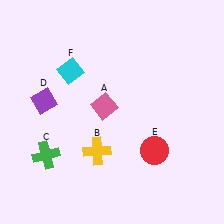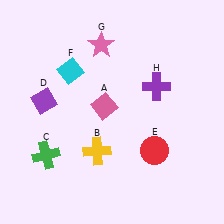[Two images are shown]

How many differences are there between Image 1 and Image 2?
There are 2 differences between the two images.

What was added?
A pink star (G), a purple cross (H) were added in Image 2.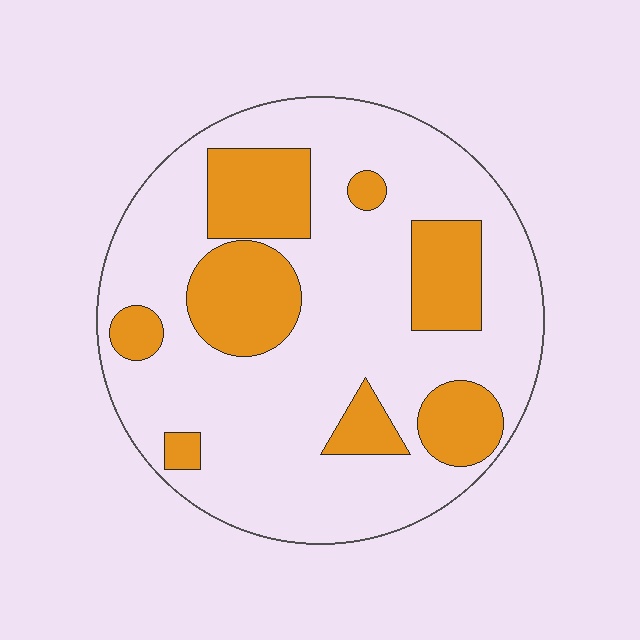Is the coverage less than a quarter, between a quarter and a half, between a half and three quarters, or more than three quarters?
Between a quarter and a half.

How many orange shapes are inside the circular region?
8.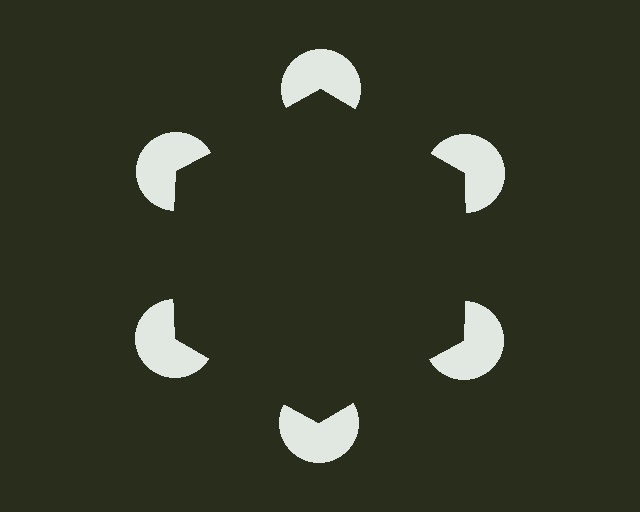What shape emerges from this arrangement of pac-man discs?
An illusory hexagon — its edges are inferred from the aligned wedge cuts in the pac-man discs, not physically drawn.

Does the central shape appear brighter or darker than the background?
It typically appears slightly darker than the background, even though no actual brightness change is drawn.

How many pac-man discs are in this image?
There are 6 — one at each vertex of the illusory hexagon.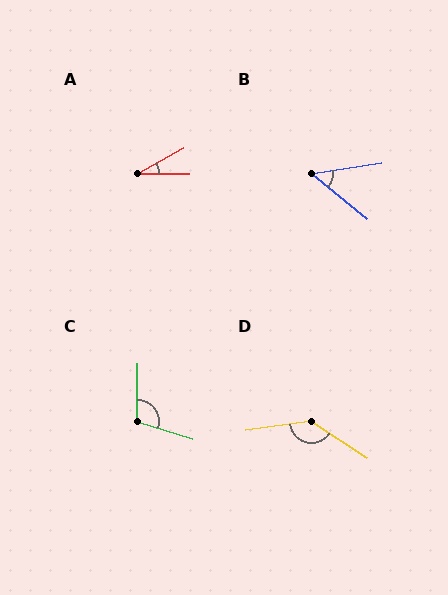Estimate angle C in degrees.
Approximately 107 degrees.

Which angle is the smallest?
A, at approximately 29 degrees.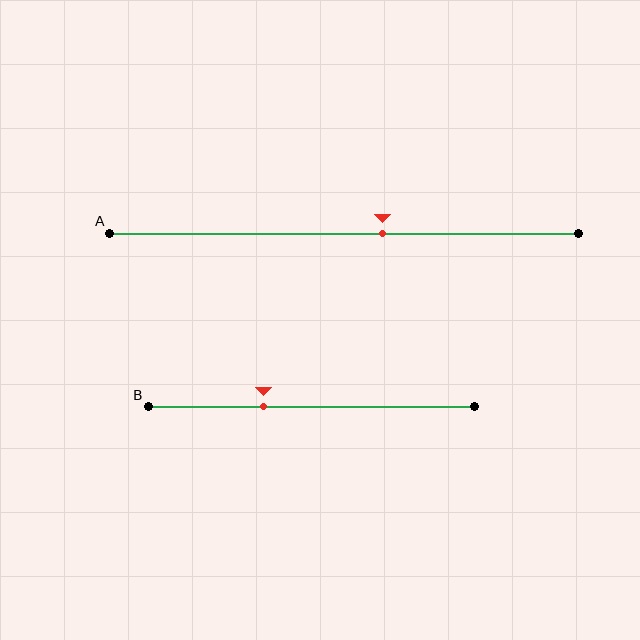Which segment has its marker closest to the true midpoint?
Segment A has its marker closest to the true midpoint.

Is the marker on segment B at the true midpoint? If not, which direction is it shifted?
No, the marker on segment B is shifted to the left by about 15% of the segment length.